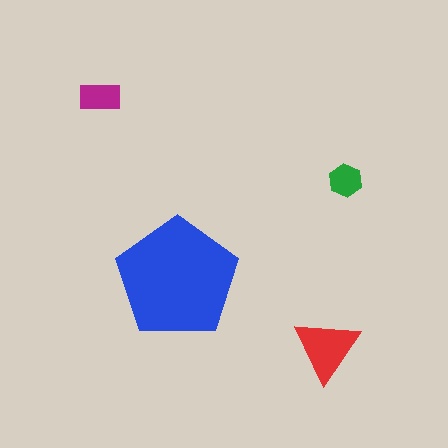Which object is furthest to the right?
The green hexagon is rightmost.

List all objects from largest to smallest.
The blue pentagon, the red triangle, the magenta rectangle, the green hexagon.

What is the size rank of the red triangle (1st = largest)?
2nd.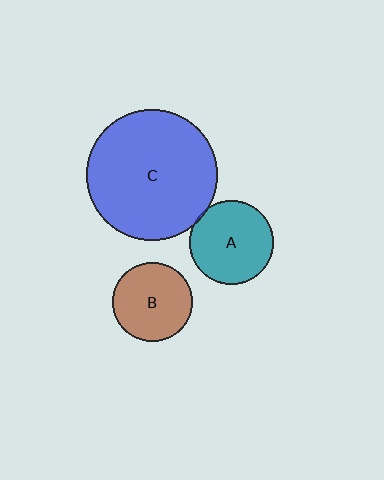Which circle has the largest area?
Circle C (blue).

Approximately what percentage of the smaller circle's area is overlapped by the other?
Approximately 5%.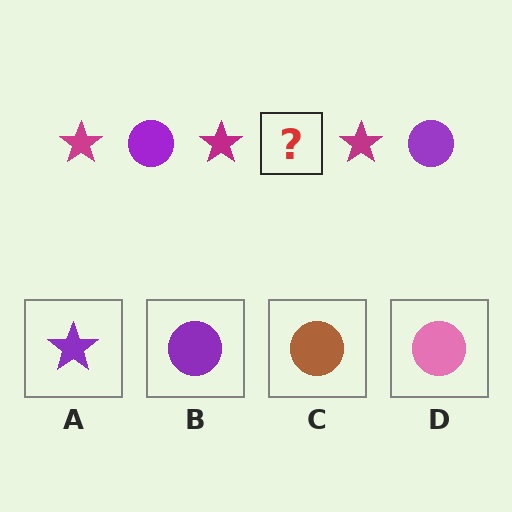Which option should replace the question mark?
Option B.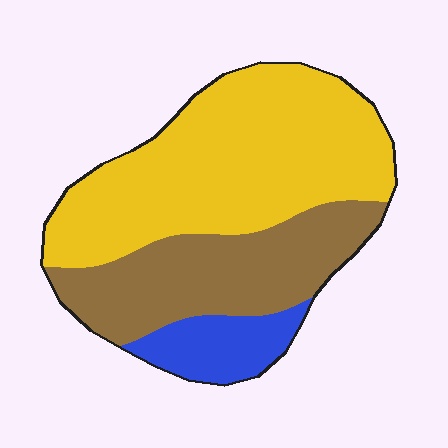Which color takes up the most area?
Yellow, at roughly 55%.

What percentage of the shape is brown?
Brown covers around 35% of the shape.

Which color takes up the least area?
Blue, at roughly 10%.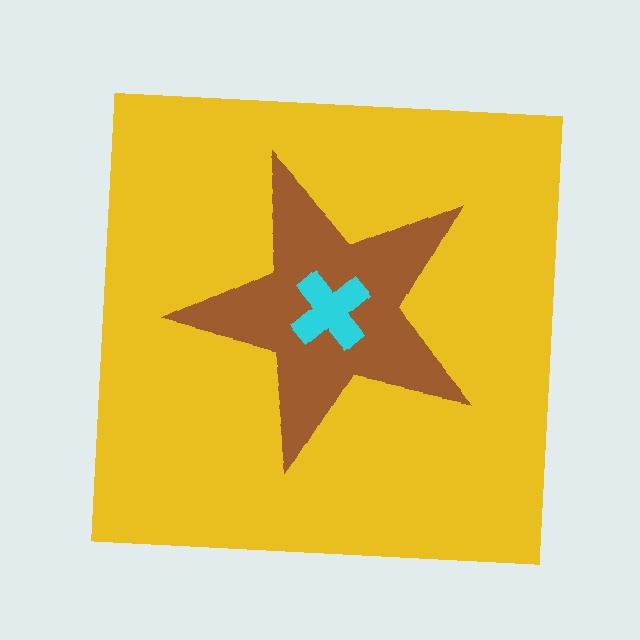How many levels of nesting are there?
3.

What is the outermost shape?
The yellow square.